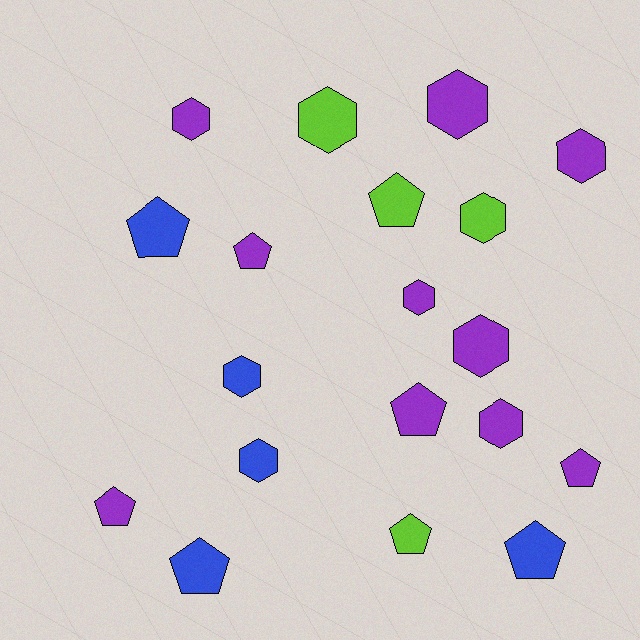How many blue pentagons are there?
There are 3 blue pentagons.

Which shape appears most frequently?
Hexagon, with 10 objects.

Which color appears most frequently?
Purple, with 10 objects.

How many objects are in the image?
There are 19 objects.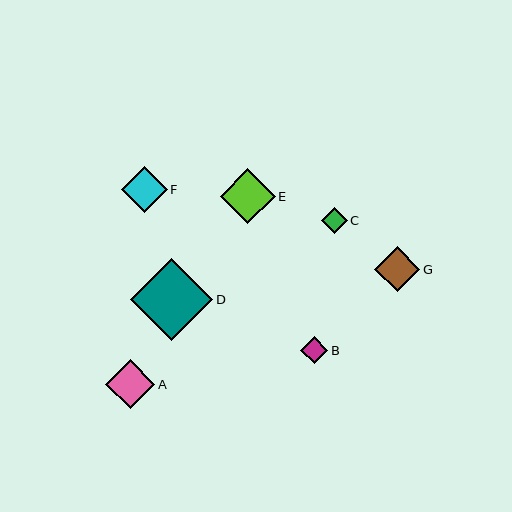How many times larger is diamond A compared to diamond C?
Diamond A is approximately 1.9 times the size of diamond C.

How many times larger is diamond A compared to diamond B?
Diamond A is approximately 1.8 times the size of diamond B.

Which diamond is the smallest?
Diamond C is the smallest with a size of approximately 26 pixels.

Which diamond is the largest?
Diamond D is the largest with a size of approximately 82 pixels.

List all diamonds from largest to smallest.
From largest to smallest: D, E, A, F, G, B, C.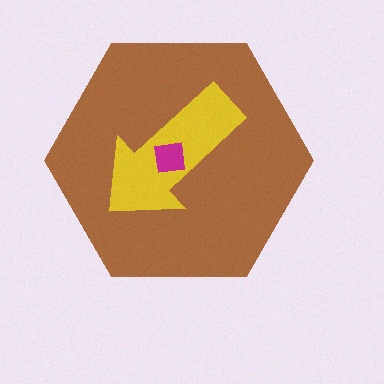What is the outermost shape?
The brown hexagon.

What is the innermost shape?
The magenta square.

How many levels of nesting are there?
3.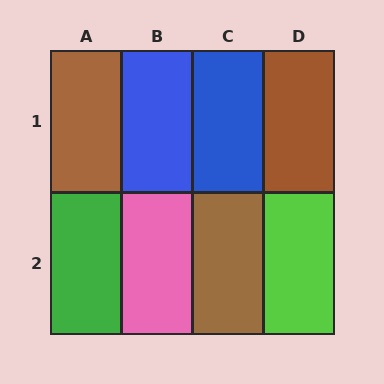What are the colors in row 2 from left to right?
Green, pink, brown, lime.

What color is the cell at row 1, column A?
Brown.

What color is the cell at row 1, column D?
Brown.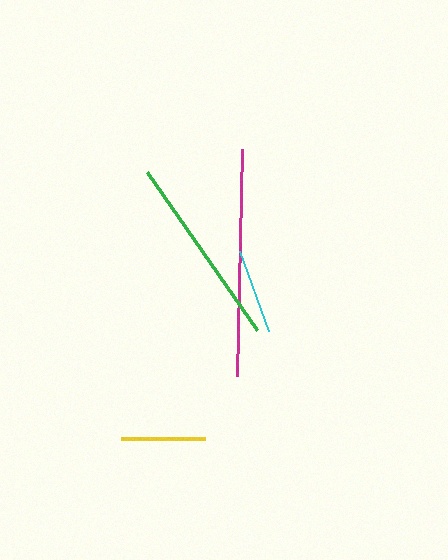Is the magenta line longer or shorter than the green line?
The magenta line is longer than the green line.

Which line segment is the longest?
The magenta line is the longest at approximately 226 pixels.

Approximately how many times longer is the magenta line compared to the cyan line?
The magenta line is approximately 2.7 times the length of the cyan line.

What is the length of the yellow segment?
The yellow segment is approximately 85 pixels long.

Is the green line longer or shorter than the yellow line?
The green line is longer than the yellow line.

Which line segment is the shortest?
The cyan line is the shortest at approximately 85 pixels.